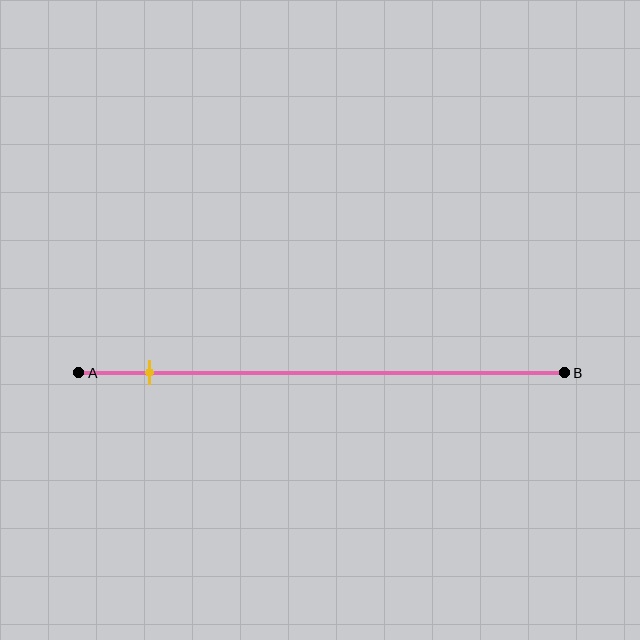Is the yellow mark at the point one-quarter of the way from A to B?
No, the mark is at about 15% from A, not at the 25% one-quarter point.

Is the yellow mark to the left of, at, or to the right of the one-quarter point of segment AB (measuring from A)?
The yellow mark is to the left of the one-quarter point of segment AB.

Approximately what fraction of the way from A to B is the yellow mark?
The yellow mark is approximately 15% of the way from A to B.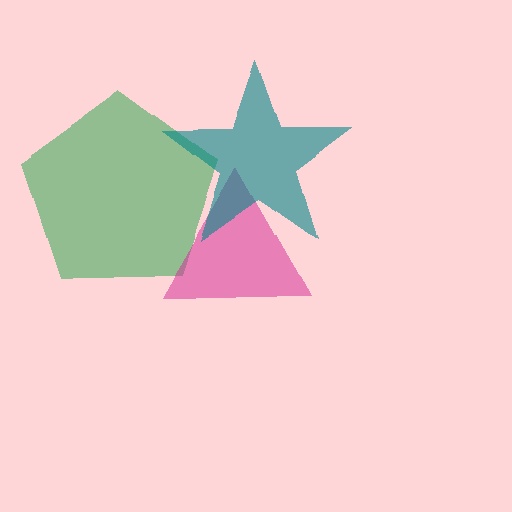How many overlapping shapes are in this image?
There are 3 overlapping shapes in the image.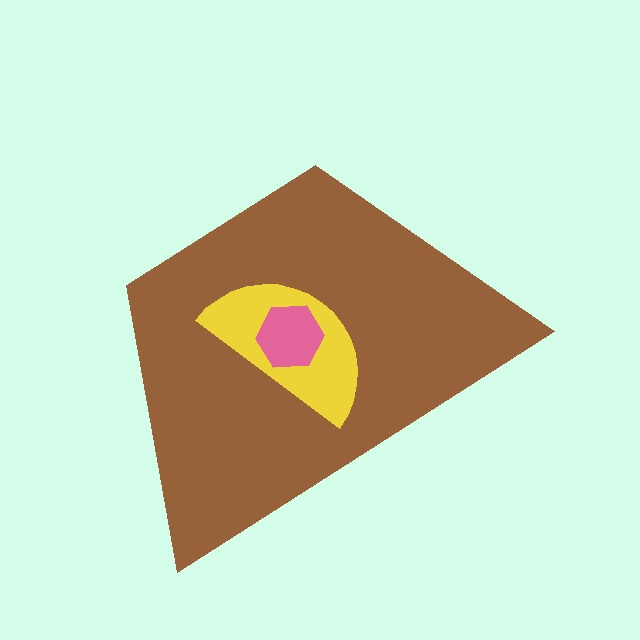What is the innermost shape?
The pink hexagon.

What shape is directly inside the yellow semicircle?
The pink hexagon.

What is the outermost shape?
The brown trapezoid.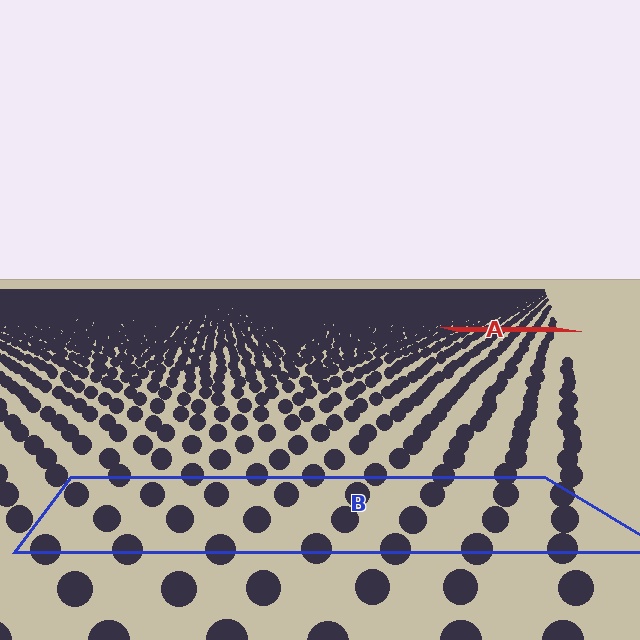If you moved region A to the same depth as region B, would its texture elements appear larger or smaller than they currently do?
They would appear larger. At a closer depth, the same texture elements are projected at a bigger on-screen size.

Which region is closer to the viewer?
Region B is closer. The texture elements there are larger and more spread out.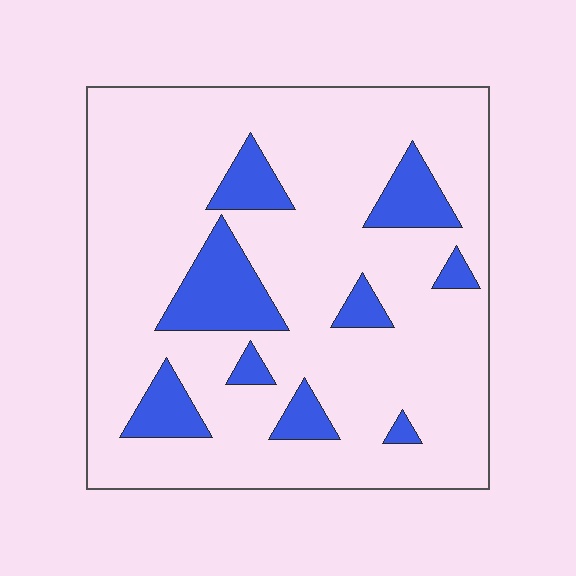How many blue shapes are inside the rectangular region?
9.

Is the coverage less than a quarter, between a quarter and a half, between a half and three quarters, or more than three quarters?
Less than a quarter.